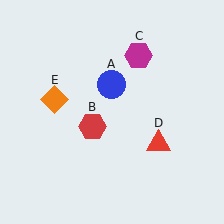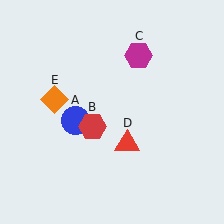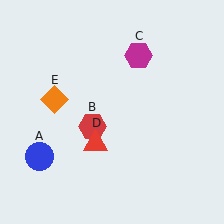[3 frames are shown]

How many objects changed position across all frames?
2 objects changed position: blue circle (object A), red triangle (object D).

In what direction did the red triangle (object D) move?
The red triangle (object D) moved left.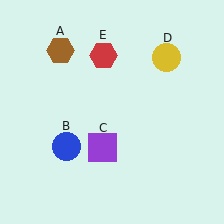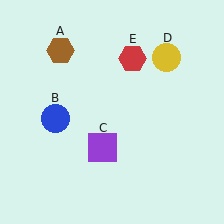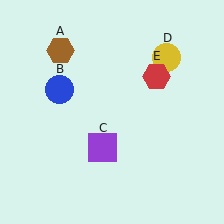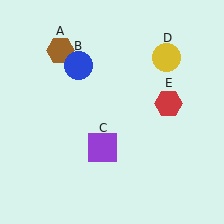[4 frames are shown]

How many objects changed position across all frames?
2 objects changed position: blue circle (object B), red hexagon (object E).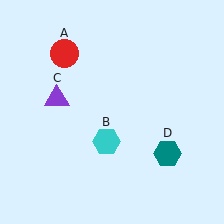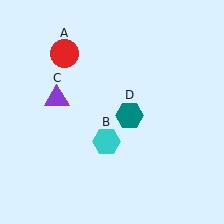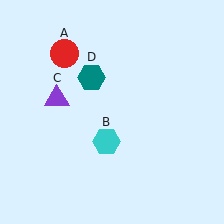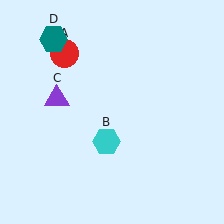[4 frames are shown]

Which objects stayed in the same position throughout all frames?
Red circle (object A) and cyan hexagon (object B) and purple triangle (object C) remained stationary.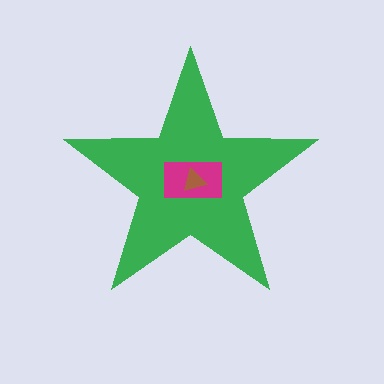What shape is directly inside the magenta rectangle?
The brown triangle.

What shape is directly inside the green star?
The magenta rectangle.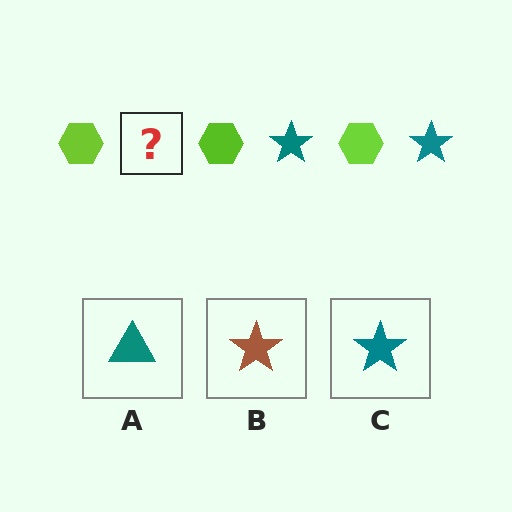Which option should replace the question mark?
Option C.